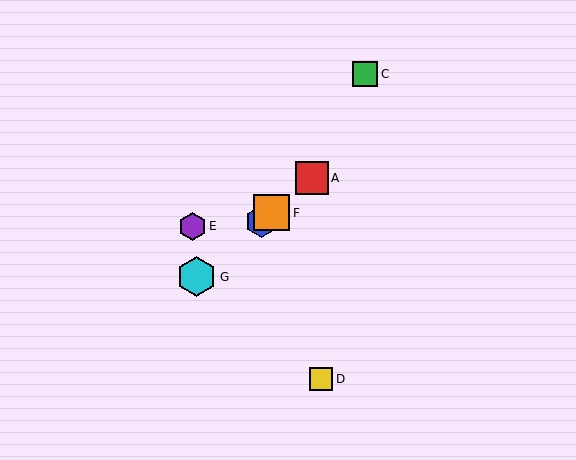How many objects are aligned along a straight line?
4 objects (A, B, F, G) are aligned along a straight line.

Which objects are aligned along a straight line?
Objects A, B, F, G are aligned along a straight line.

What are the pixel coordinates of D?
Object D is at (321, 379).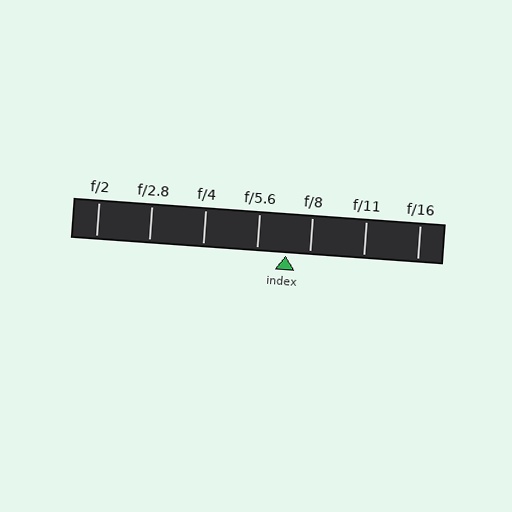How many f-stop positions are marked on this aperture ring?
There are 7 f-stop positions marked.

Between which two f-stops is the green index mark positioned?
The index mark is between f/5.6 and f/8.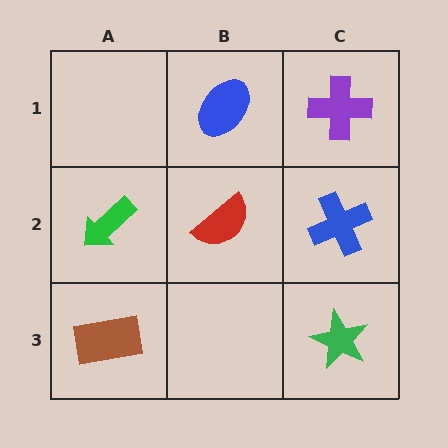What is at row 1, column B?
A blue ellipse.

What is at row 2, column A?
A green arrow.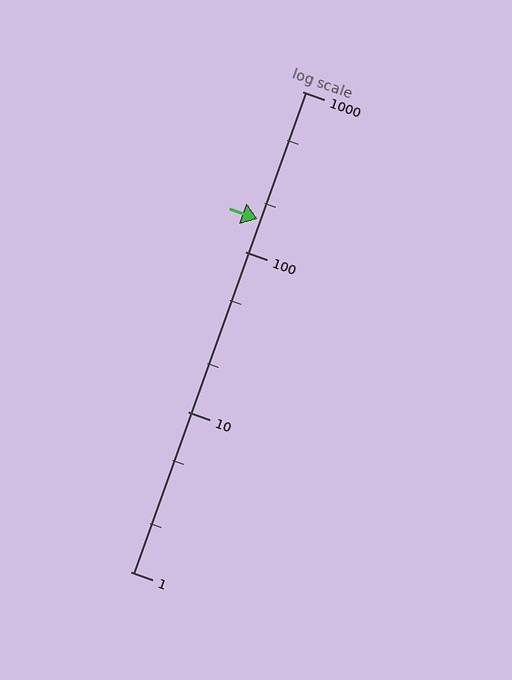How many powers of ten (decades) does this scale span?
The scale spans 3 decades, from 1 to 1000.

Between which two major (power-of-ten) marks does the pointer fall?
The pointer is between 100 and 1000.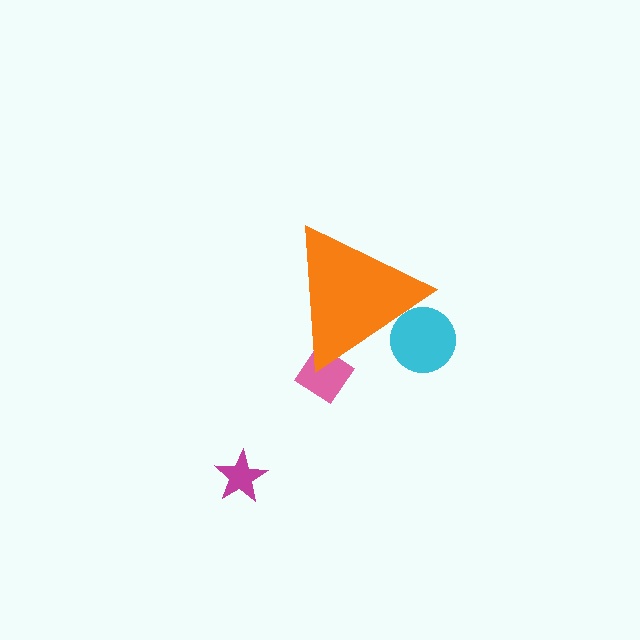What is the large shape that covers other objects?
An orange triangle.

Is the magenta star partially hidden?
No, the magenta star is fully visible.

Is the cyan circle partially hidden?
Yes, the cyan circle is partially hidden behind the orange triangle.